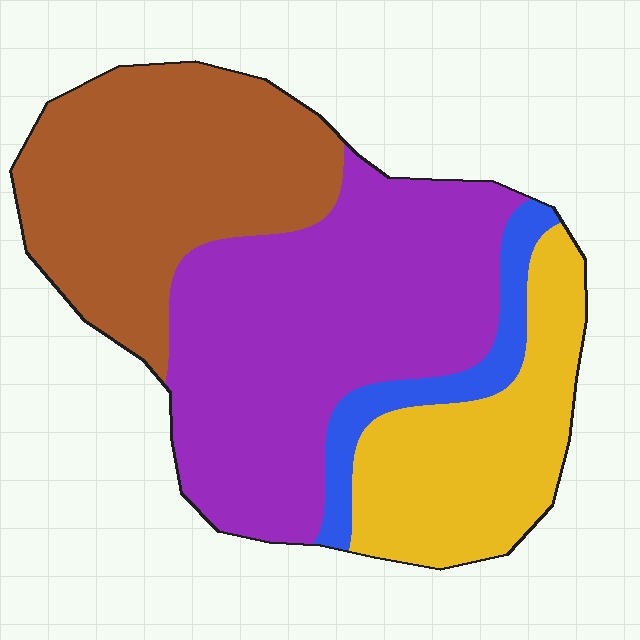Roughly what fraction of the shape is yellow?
Yellow takes up about one fifth (1/5) of the shape.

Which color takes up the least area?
Blue, at roughly 5%.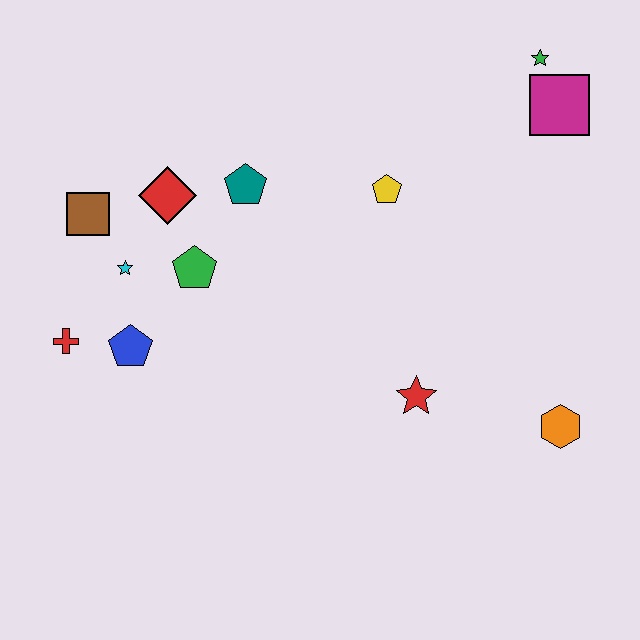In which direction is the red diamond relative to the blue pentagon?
The red diamond is above the blue pentagon.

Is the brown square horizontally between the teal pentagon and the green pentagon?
No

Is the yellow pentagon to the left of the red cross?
No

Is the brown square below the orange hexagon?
No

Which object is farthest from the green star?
The red cross is farthest from the green star.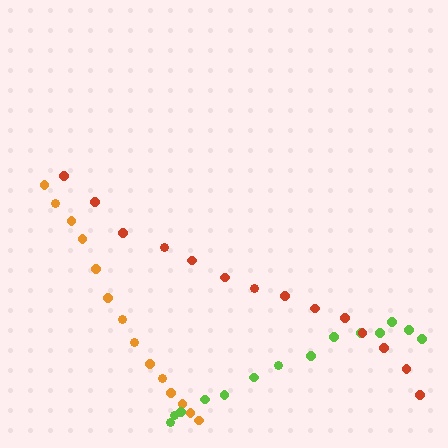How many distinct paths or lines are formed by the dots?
There are 3 distinct paths.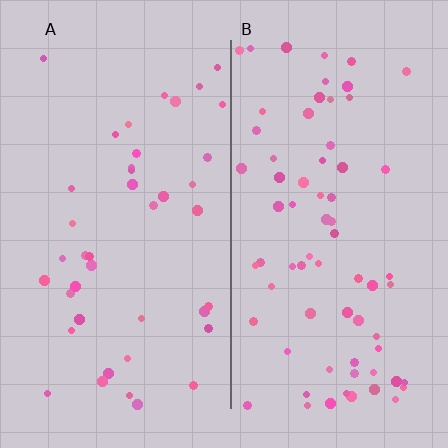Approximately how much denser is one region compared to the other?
Approximately 1.7× — region B over region A.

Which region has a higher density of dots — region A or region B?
B (the right).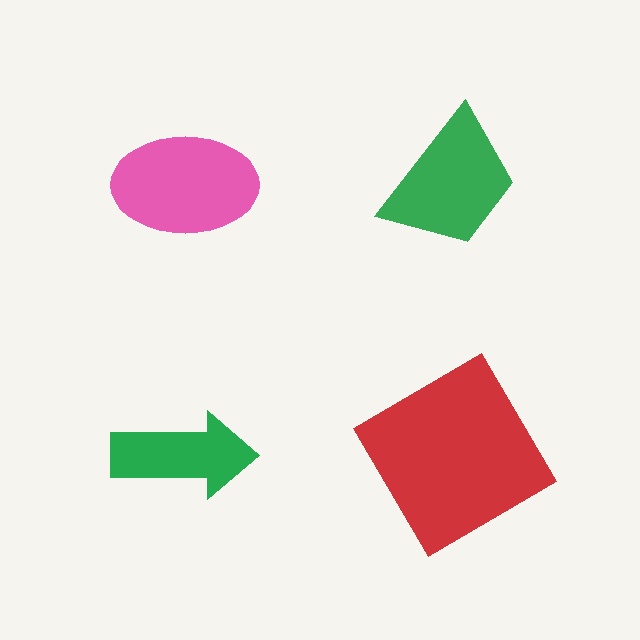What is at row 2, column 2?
A red diamond.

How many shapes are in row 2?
2 shapes.